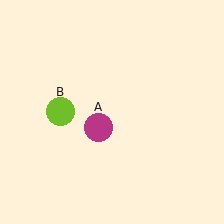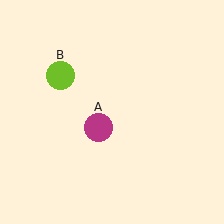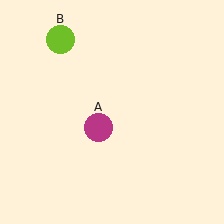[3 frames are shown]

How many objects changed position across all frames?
1 object changed position: lime circle (object B).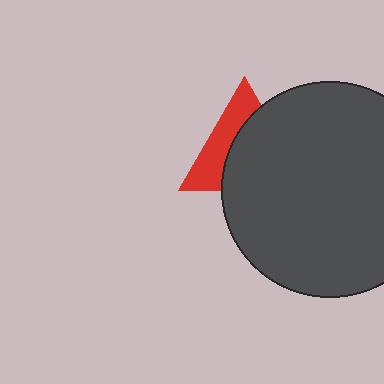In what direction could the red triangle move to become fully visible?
The red triangle could move left. That would shift it out from behind the dark gray circle entirely.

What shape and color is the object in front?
The object in front is a dark gray circle.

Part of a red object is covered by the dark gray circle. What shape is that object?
It is a triangle.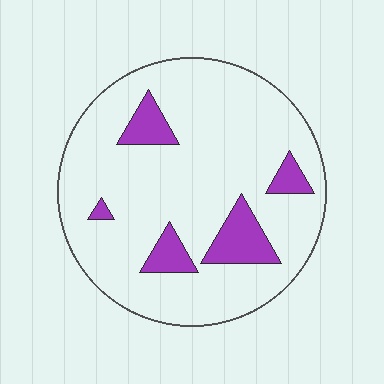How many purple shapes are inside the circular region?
5.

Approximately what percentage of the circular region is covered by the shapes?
Approximately 15%.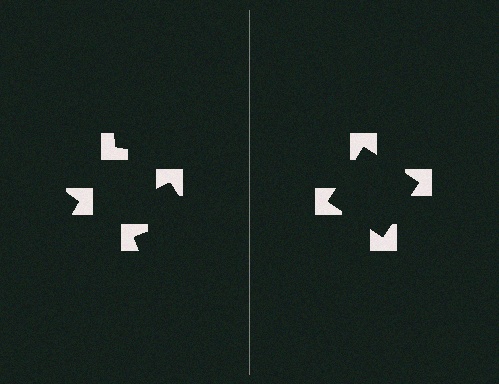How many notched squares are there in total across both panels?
8 — 4 on each side.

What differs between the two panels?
The notched squares are positioned identically on both sides; only the wedge orientations differ. On the right they align to a square; on the left they are misaligned.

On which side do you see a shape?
An illusory square appears on the right side. On the left side the wedge cuts are rotated, so no coherent shape forms.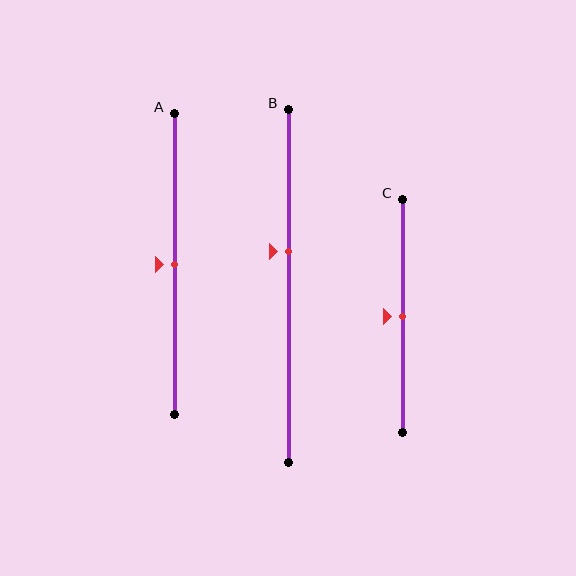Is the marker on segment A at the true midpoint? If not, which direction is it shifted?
Yes, the marker on segment A is at the true midpoint.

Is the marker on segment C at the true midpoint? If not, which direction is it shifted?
Yes, the marker on segment C is at the true midpoint.